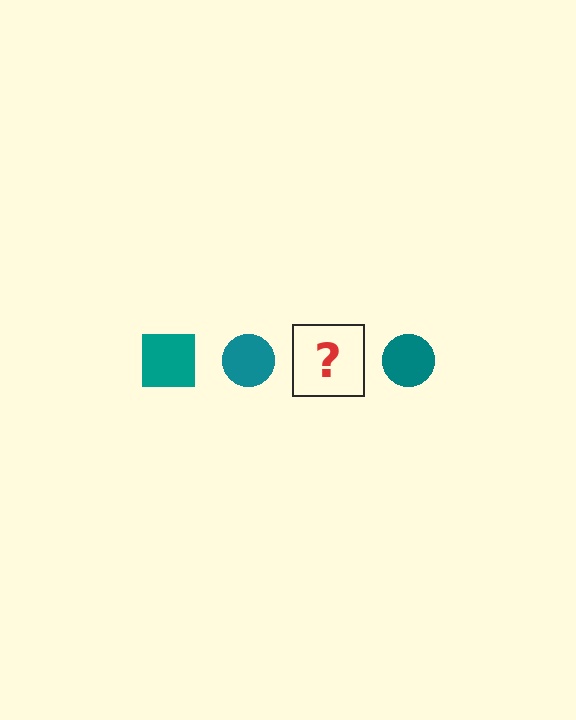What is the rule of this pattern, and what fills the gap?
The rule is that the pattern cycles through square, circle shapes in teal. The gap should be filled with a teal square.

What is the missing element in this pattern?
The missing element is a teal square.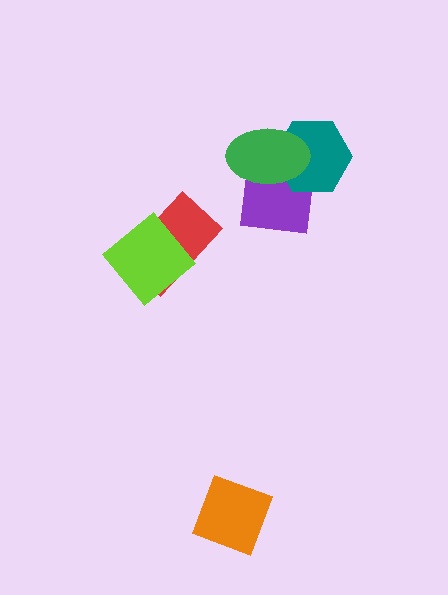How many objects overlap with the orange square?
0 objects overlap with the orange square.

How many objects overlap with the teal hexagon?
2 objects overlap with the teal hexagon.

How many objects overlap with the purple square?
2 objects overlap with the purple square.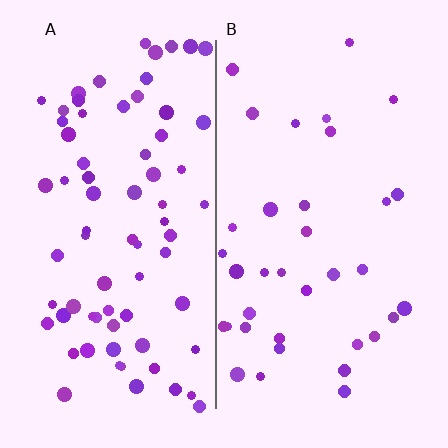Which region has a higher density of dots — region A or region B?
A (the left).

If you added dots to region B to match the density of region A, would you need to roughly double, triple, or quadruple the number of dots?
Approximately double.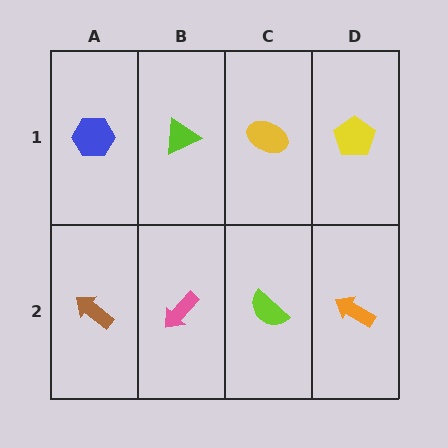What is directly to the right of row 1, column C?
A yellow pentagon.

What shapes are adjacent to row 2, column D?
A yellow pentagon (row 1, column D), a lime semicircle (row 2, column C).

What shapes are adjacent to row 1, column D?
An orange arrow (row 2, column D), a yellow ellipse (row 1, column C).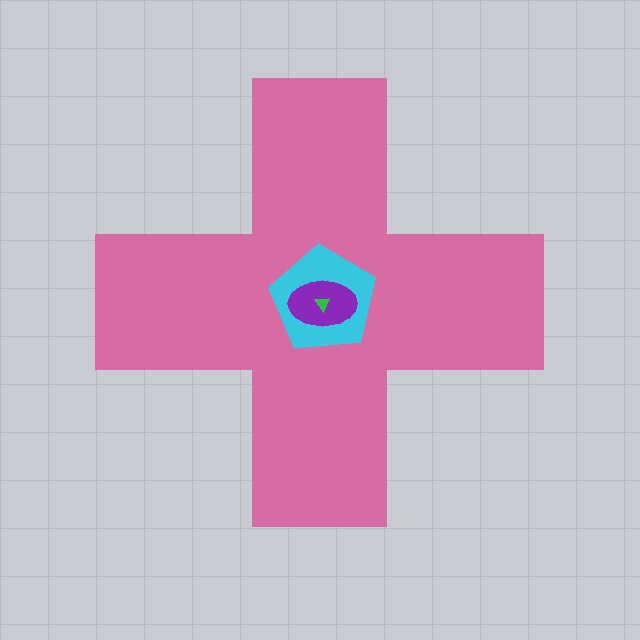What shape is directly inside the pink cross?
The cyan pentagon.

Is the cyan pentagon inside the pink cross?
Yes.